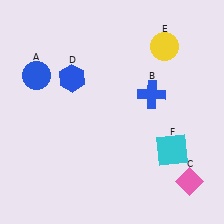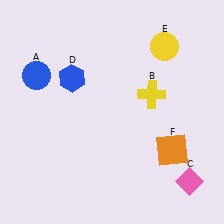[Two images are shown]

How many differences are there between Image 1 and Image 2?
There are 2 differences between the two images.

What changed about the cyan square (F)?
In Image 1, F is cyan. In Image 2, it changed to orange.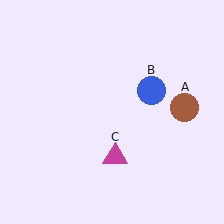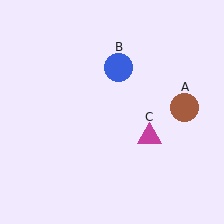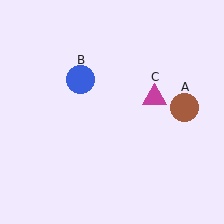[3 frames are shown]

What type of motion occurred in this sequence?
The blue circle (object B), magenta triangle (object C) rotated counterclockwise around the center of the scene.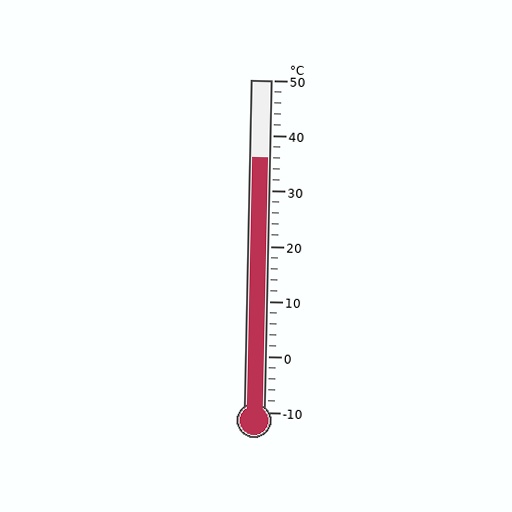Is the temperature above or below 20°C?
The temperature is above 20°C.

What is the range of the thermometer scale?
The thermometer scale ranges from -10°C to 50°C.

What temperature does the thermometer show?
The thermometer shows approximately 36°C.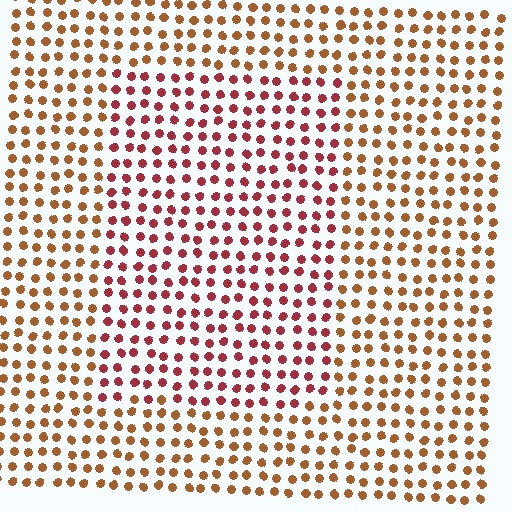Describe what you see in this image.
The image is filled with small brown elements in a uniform arrangement. A rectangle-shaped region is visible where the elements are tinted to a slightly different hue, forming a subtle color boundary.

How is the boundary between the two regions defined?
The boundary is defined purely by a slight shift in hue (about 34 degrees). Spacing, size, and orientation are identical on both sides.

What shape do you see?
I see a rectangle.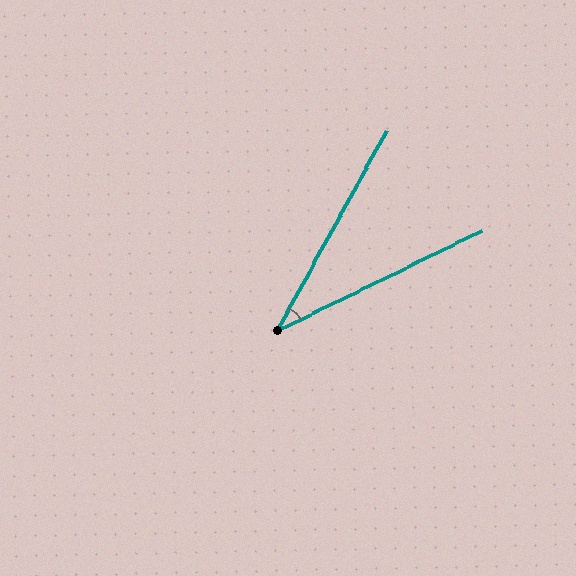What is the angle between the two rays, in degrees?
Approximately 35 degrees.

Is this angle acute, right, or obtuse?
It is acute.